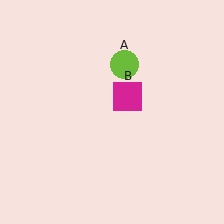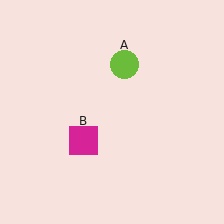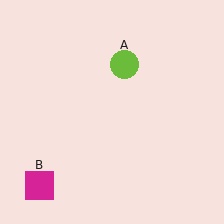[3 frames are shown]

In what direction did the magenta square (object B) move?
The magenta square (object B) moved down and to the left.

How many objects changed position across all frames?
1 object changed position: magenta square (object B).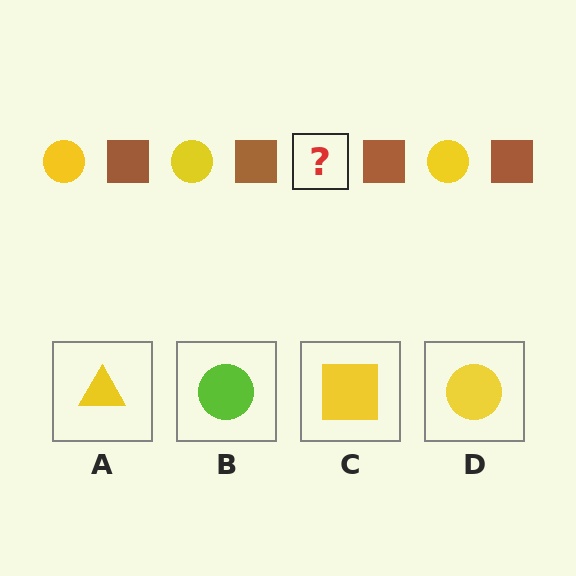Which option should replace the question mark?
Option D.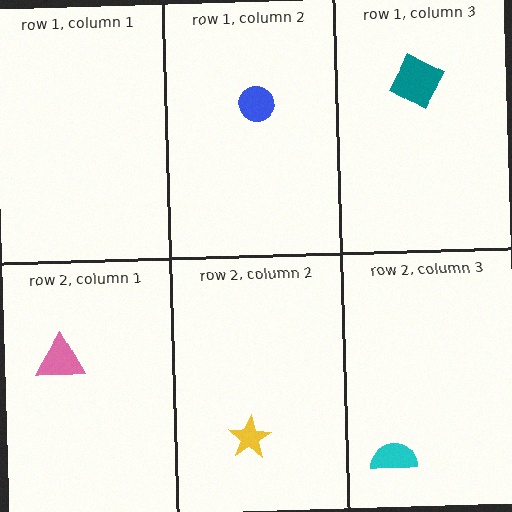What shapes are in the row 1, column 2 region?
The blue circle.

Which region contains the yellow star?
The row 2, column 2 region.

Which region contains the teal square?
The row 1, column 3 region.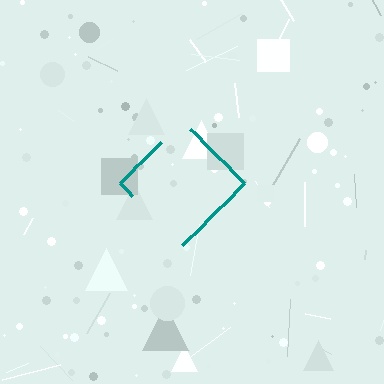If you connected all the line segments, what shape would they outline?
They would outline a diamond.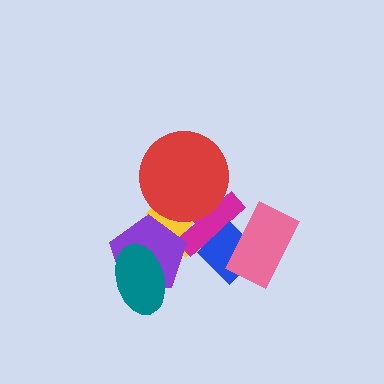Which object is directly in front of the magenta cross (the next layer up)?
The red circle is directly in front of the magenta cross.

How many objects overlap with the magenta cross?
4 objects overlap with the magenta cross.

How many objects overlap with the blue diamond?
2 objects overlap with the blue diamond.